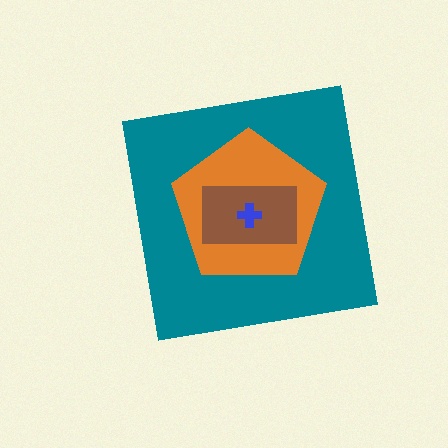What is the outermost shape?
The teal square.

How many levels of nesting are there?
4.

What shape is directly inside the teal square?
The orange pentagon.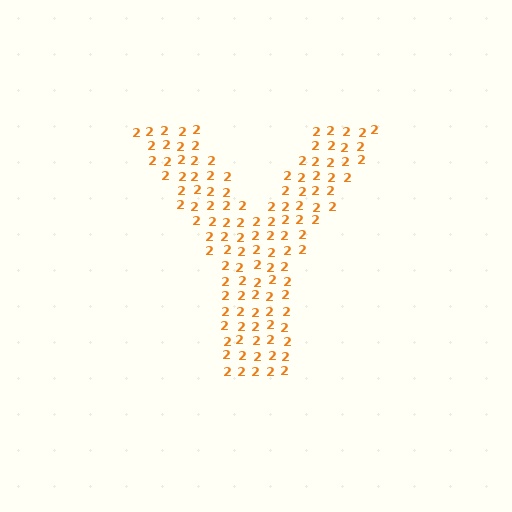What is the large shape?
The large shape is the letter Y.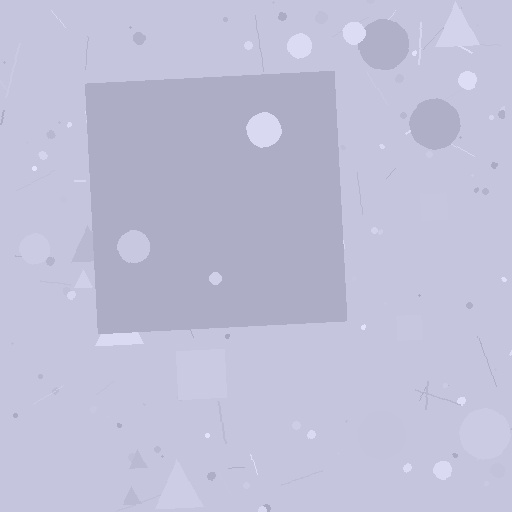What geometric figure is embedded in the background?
A square is embedded in the background.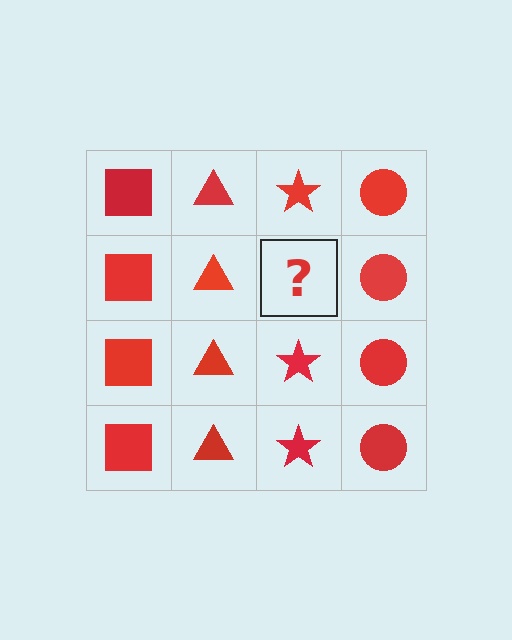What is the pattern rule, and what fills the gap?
The rule is that each column has a consistent shape. The gap should be filled with a red star.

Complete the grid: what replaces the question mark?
The question mark should be replaced with a red star.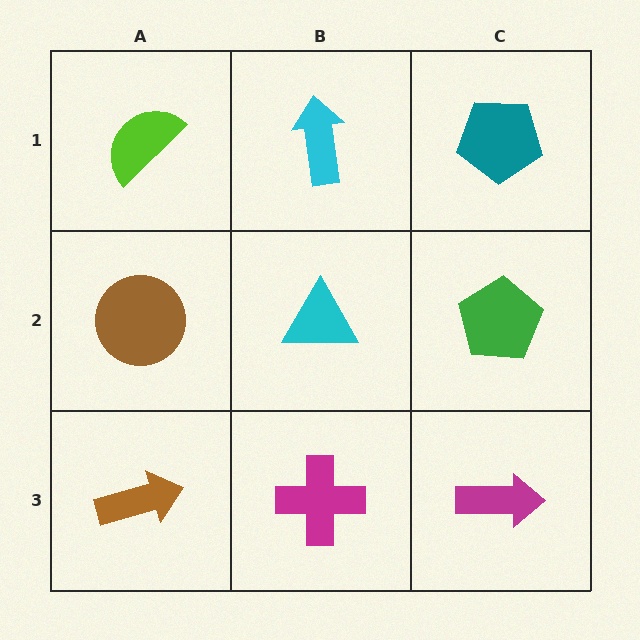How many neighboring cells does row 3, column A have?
2.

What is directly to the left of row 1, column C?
A cyan arrow.